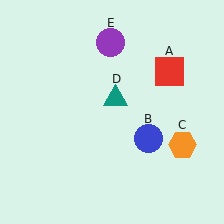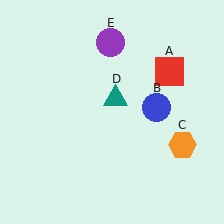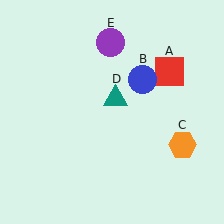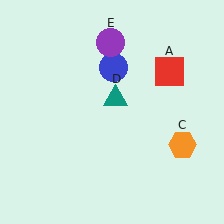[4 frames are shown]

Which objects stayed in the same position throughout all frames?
Red square (object A) and orange hexagon (object C) and teal triangle (object D) and purple circle (object E) remained stationary.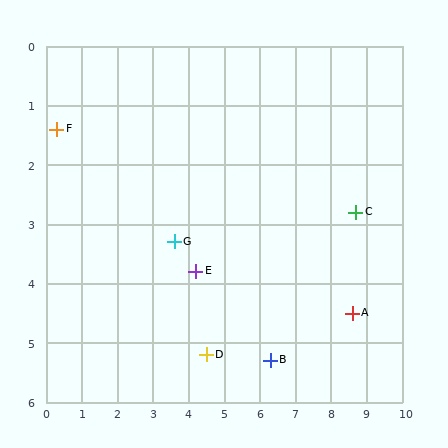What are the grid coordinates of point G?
Point G is at approximately (3.6, 3.3).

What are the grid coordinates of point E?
Point E is at approximately (4.2, 3.8).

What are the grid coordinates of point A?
Point A is at approximately (8.6, 4.5).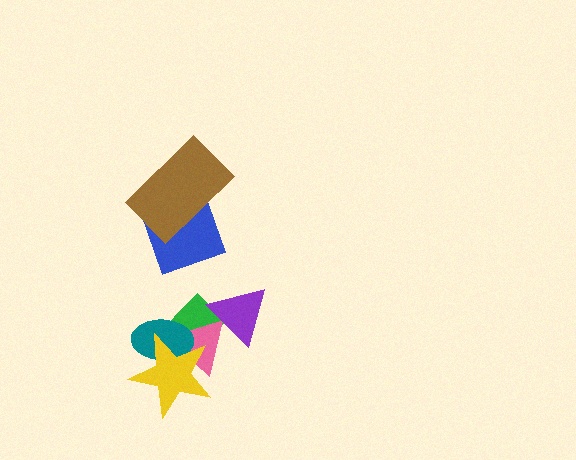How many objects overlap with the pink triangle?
4 objects overlap with the pink triangle.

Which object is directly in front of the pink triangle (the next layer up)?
The teal ellipse is directly in front of the pink triangle.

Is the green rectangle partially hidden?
Yes, it is partially covered by another shape.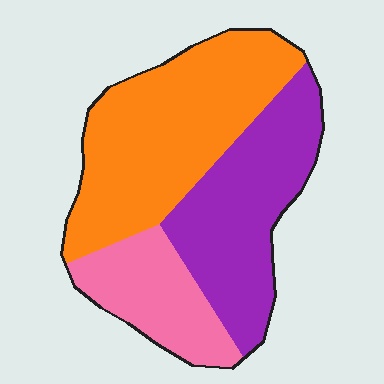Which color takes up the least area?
Pink, at roughly 20%.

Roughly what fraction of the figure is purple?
Purple covers roughly 35% of the figure.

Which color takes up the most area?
Orange, at roughly 45%.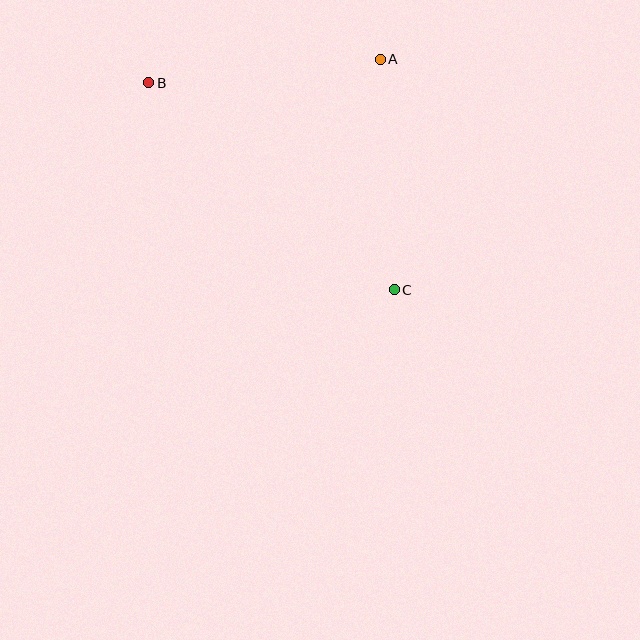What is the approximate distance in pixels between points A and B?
The distance between A and B is approximately 233 pixels.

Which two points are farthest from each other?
Points B and C are farthest from each other.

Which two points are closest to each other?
Points A and C are closest to each other.